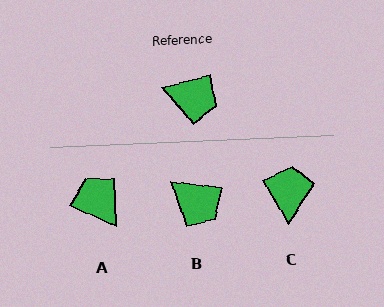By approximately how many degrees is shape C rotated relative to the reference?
Approximately 105 degrees counter-clockwise.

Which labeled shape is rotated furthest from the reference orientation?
A, about 141 degrees away.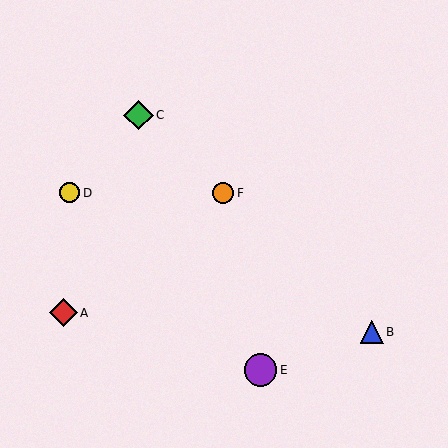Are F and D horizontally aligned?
Yes, both are at y≈193.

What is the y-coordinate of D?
Object D is at y≈193.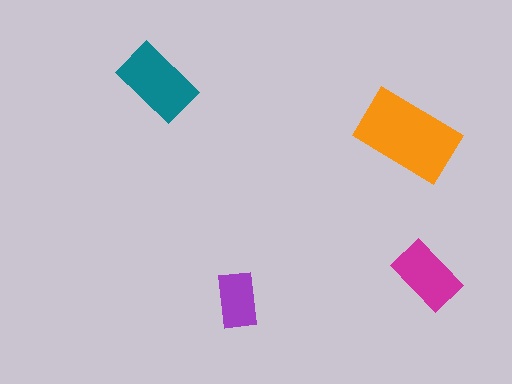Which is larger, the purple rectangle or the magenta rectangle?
The magenta one.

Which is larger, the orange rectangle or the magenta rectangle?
The orange one.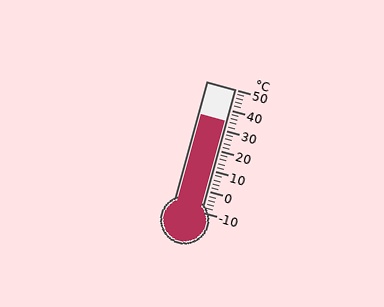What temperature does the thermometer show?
The thermometer shows approximately 34°C.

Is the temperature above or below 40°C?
The temperature is below 40°C.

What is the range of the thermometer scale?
The thermometer scale ranges from -10°C to 50°C.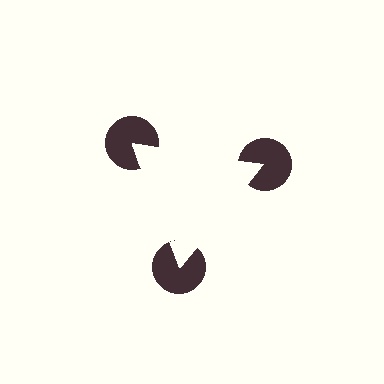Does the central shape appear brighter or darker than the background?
It typically appears slightly brighter than the background, even though no actual brightness change is drawn.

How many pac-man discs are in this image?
There are 3 — one at each vertex of the illusory triangle.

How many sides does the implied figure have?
3 sides.